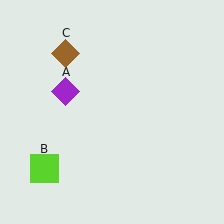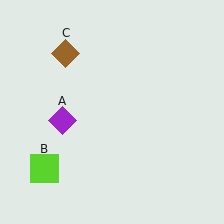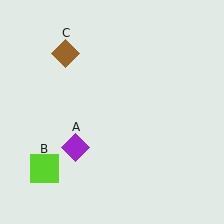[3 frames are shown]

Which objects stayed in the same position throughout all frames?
Lime square (object B) and brown diamond (object C) remained stationary.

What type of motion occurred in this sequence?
The purple diamond (object A) rotated counterclockwise around the center of the scene.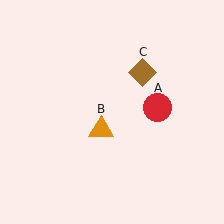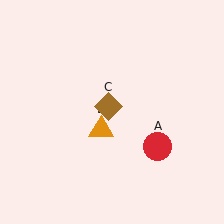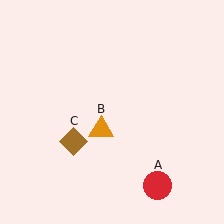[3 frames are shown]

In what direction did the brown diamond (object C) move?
The brown diamond (object C) moved down and to the left.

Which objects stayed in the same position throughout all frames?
Orange triangle (object B) remained stationary.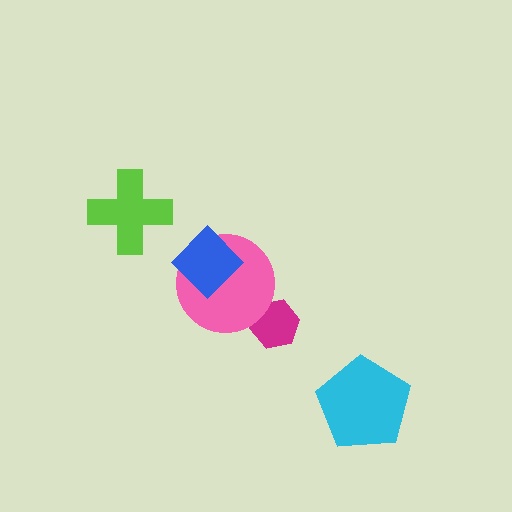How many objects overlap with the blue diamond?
1 object overlaps with the blue diamond.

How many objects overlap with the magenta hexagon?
1 object overlaps with the magenta hexagon.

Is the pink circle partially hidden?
Yes, it is partially covered by another shape.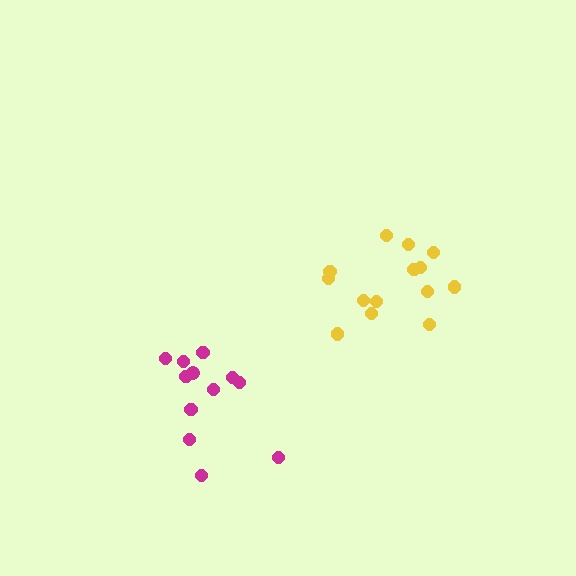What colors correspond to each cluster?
The clusters are colored: magenta, yellow.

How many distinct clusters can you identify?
There are 2 distinct clusters.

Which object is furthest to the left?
The magenta cluster is leftmost.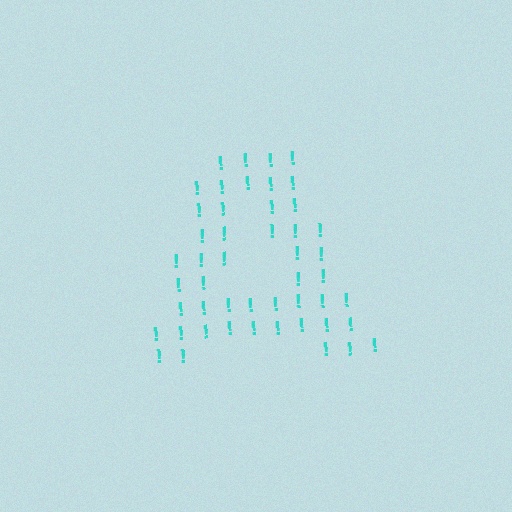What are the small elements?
The small elements are exclamation marks.